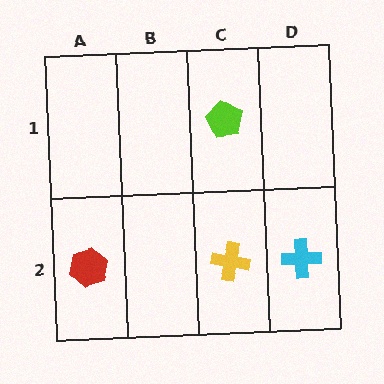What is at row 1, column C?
A lime pentagon.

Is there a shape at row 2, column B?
No, that cell is empty.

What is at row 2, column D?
A cyan cross.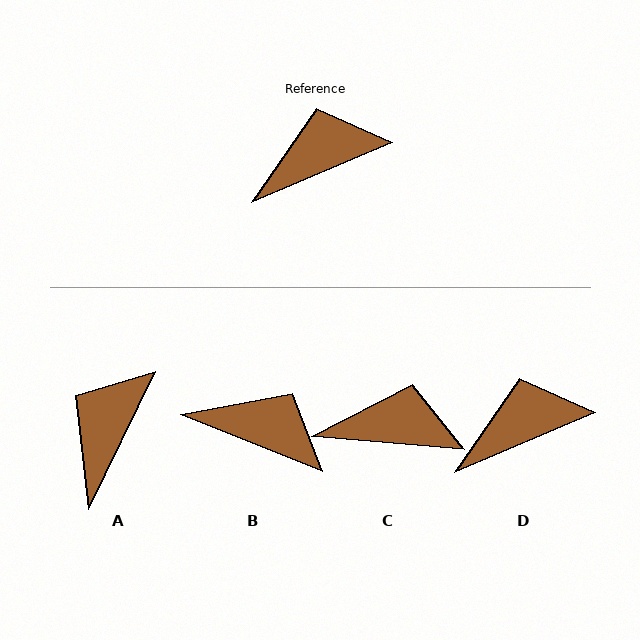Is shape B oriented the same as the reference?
No, it is off by about 45 degrees.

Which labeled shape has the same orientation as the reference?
D.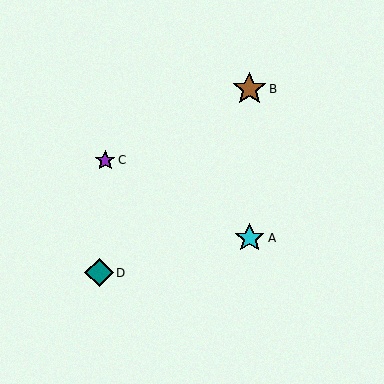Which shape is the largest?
The brown star (labeled B) is the largest.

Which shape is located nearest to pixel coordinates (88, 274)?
The teal diamond (labeled D) at (99, 273) is nearest to that location.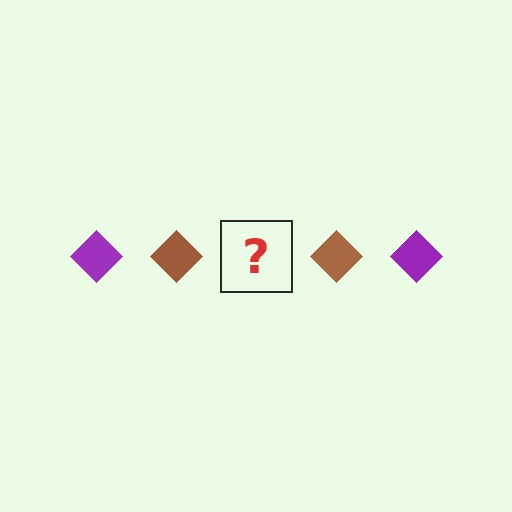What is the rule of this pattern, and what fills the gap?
The rule is that the pattern cycles through purple, brown diamonds. The gap should be filled with a purple diamond.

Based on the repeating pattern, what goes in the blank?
The blank should be a purple diamond.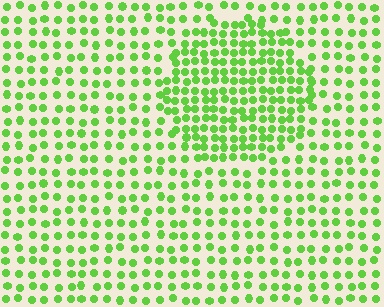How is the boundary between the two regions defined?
The boundary is defined by a change in element density (approximately 1.8x ratio). All elements are the same color, size, and shape.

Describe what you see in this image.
The image contains small lime elements arranged at two different densities. A circle-shaped region is visible where the elements are more densely packed than the surrounding area.